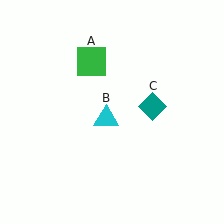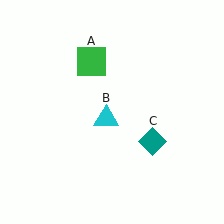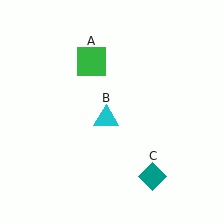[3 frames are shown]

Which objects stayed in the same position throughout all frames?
Green square (object A) and cyan triangle (object B) remained stationary.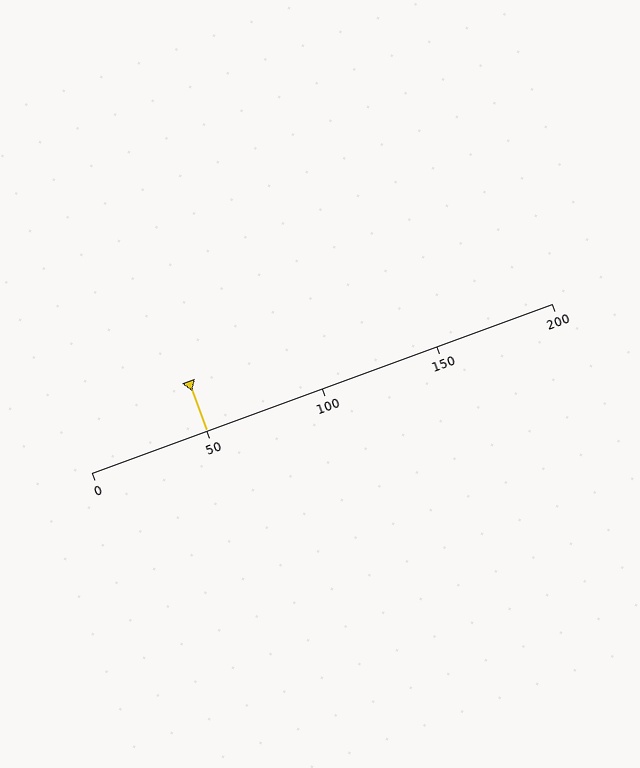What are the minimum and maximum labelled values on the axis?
The axis runs from 0 to 200.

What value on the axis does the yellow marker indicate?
The marker indicates approximately 50.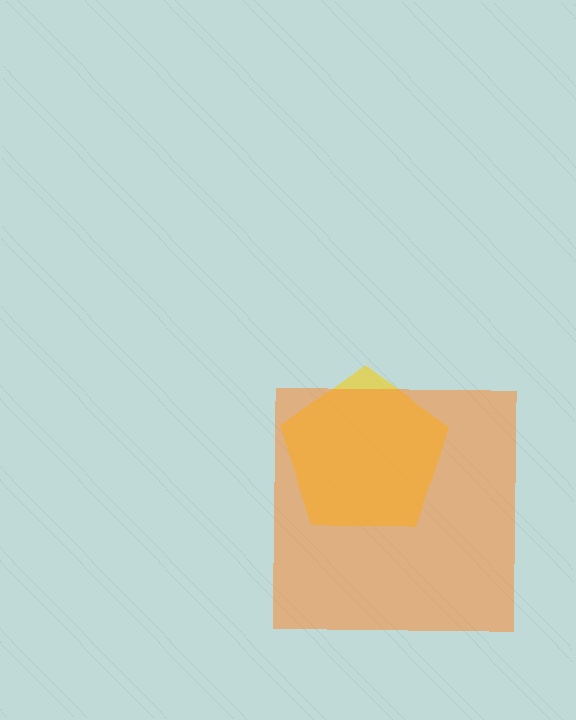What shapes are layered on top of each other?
The layered shapes are: a yellow pentagon, an orange square.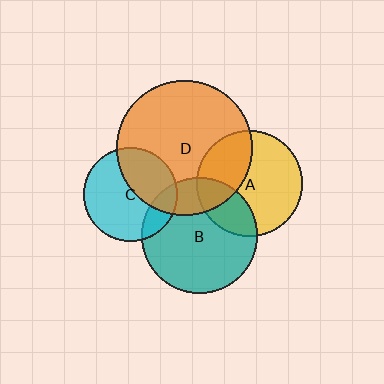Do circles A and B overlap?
Yes.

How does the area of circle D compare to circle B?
Approximately 1.4 times.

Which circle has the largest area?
Circle D (orange).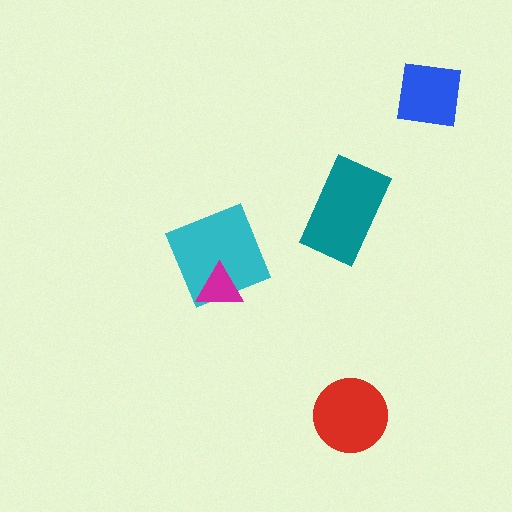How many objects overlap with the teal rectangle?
0 objects overlap with the teal rectangle.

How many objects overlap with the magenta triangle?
1 object overlaps with the magenta triangle.